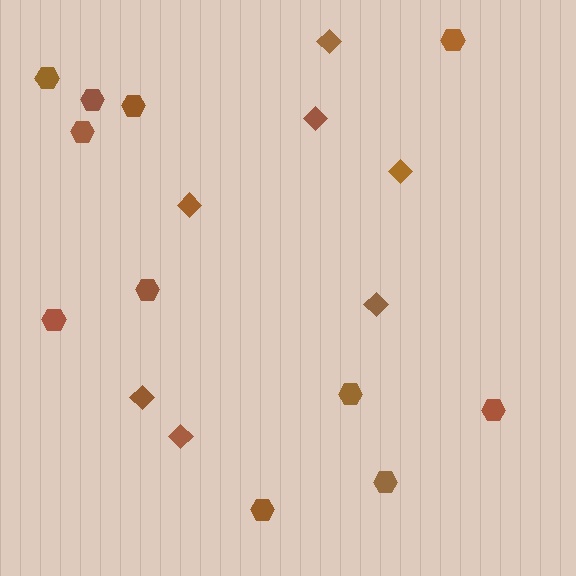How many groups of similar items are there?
There are 2 groups: one group of hexagons (11) and one group of diamonds (7).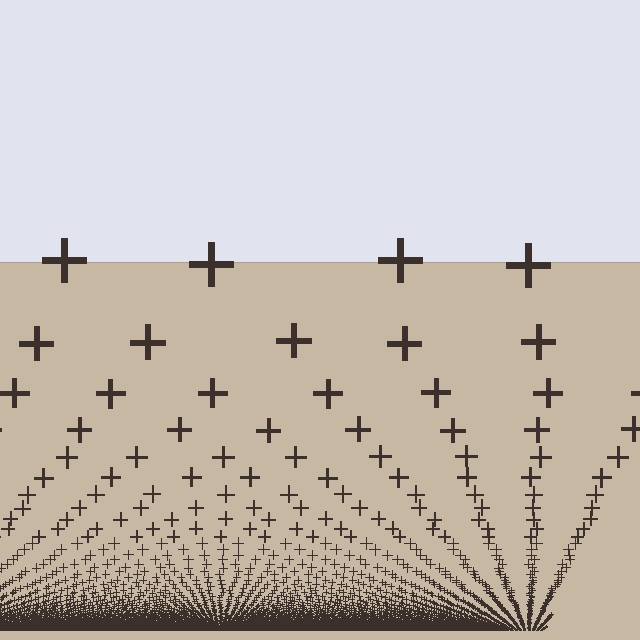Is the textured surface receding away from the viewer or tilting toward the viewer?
The surface appears to tilt toward the viewer. Texture elements get larger and sparser toward the top.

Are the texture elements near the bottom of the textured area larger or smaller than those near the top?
Smaller. The gradient is inverted — elements near the bottom are smaller and denser.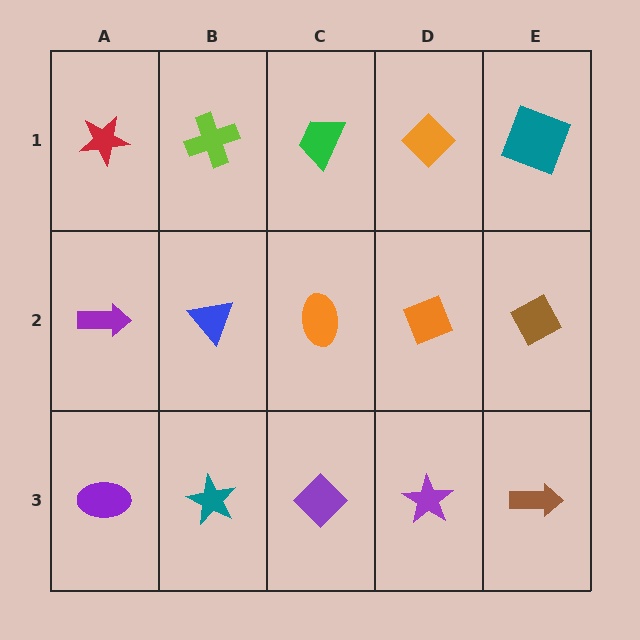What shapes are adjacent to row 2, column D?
An orange diamond (row 1, column D), a purple star (row 3, column D), an orange ellipse (row 2, column C), a brown diamond (row 2, column E).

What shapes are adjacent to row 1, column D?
An orange diamond (row 2, column D), a green trapezoid (row 1, column C), a teal square (row 1, column E).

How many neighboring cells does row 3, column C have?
3.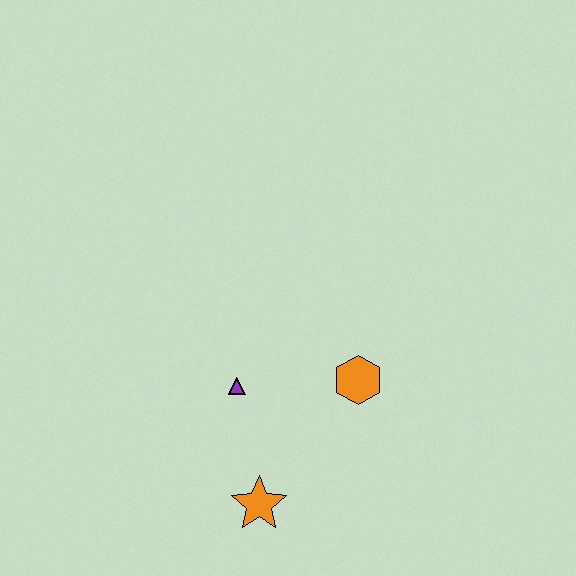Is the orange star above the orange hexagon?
No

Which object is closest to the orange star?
The purple triangle is closest to the orange star.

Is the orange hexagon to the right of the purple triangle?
Yes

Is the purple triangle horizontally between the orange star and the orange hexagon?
No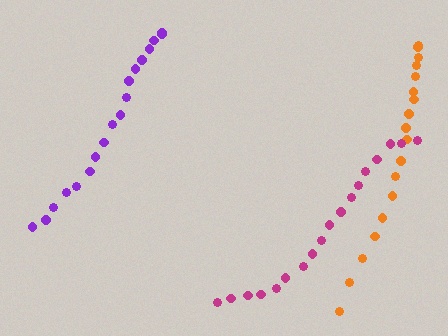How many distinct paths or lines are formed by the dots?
There are 3 distinct paths.